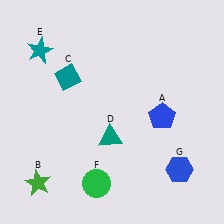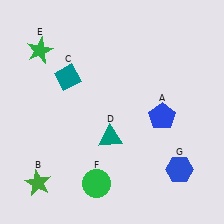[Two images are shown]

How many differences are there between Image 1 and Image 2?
There is 1 difference between the two images.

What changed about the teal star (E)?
In Image 1, E is teal. In Image 2, it changed to green.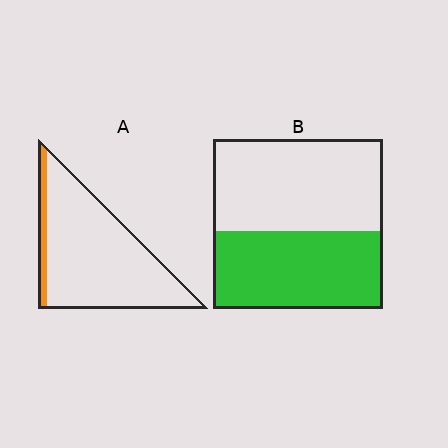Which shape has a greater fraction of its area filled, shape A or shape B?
Shape B.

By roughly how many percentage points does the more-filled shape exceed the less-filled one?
By roughly 35 percentage points (B over A).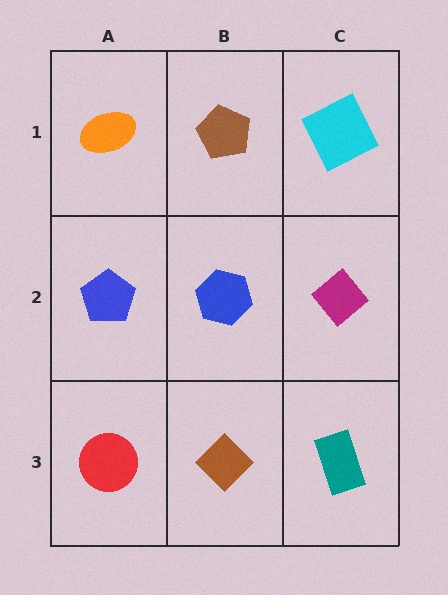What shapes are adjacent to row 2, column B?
A brown pentagon (row 1, column B), a brown diamond (row 3, column B), a blue pentagon (row 2, column A), a magenta diamond (row 2, column C).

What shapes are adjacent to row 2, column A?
An orange ellipse (row 1, column A), a red circle (row 3, column A), a blue hexagon (row 2, column B).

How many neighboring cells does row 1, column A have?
2.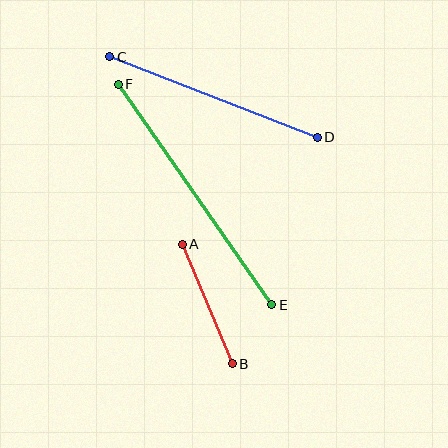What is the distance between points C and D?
The distance is approximately 223 pixels.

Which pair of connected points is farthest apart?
Points E and F are farthest apart.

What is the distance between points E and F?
The distance is approximately 269 pixels.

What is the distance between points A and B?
The distance is approximately 130 pixels.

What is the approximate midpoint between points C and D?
The midpoint is at approximately (214, 97) pixels.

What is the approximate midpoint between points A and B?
The midpoint is at approximately (207, 304) pixels.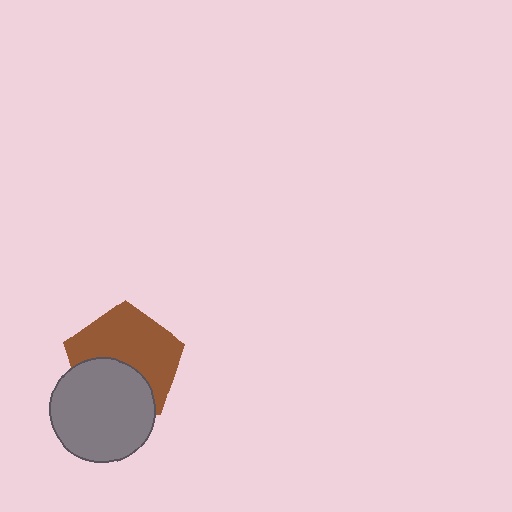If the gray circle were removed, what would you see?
You would see the complete brown pentagon.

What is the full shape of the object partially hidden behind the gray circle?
The partially hidden object is a brown pentagon.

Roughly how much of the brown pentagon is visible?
About half of it is visible (roughly 60%).